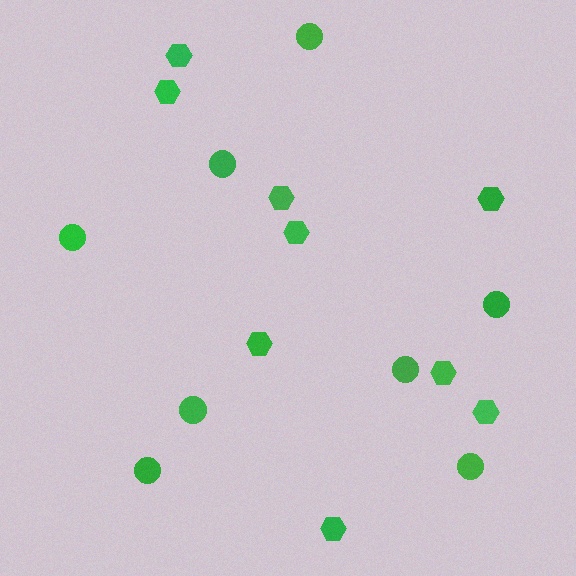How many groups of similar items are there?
There are 2 groups: one group of hexagons (9) and one group of circles (8).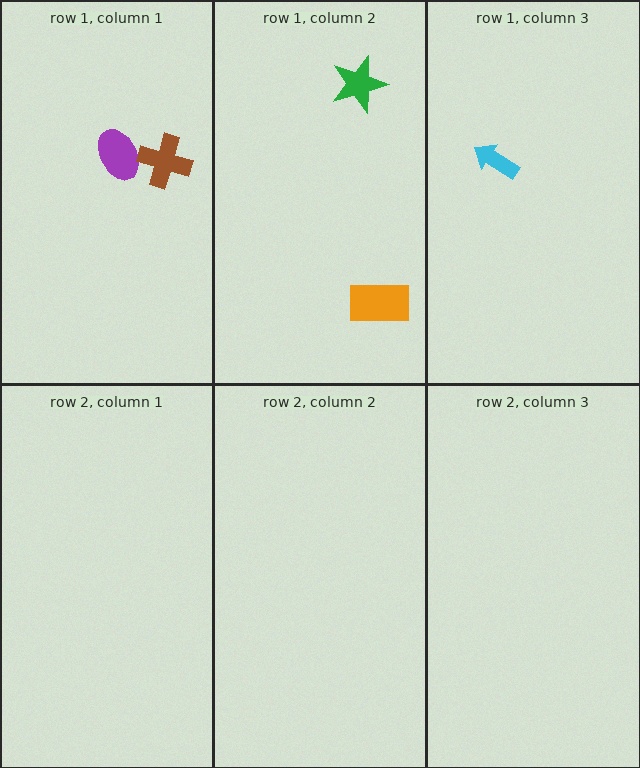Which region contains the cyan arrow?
The row 1, column 3 region.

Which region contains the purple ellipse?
The row 1, column 1 region.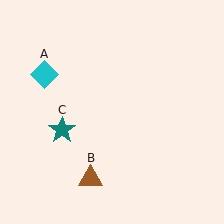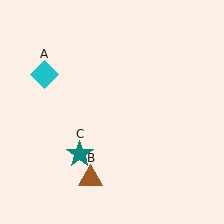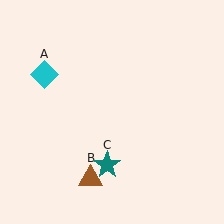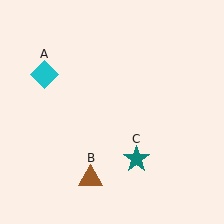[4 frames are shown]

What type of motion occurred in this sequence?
The teal star (object C) rotated counterclockwise around the center of the scene.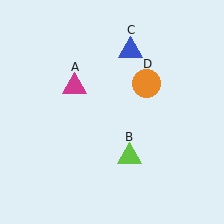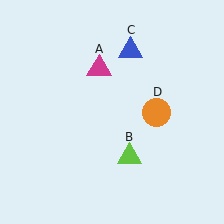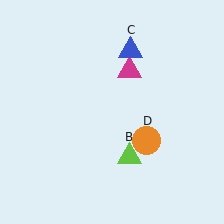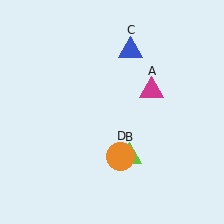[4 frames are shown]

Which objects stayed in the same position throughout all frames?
Lime triangle (object B) and blue triangle (object C) remained stationary.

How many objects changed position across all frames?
2 objects changed position: magenta triangle (object A), orange circle (object D).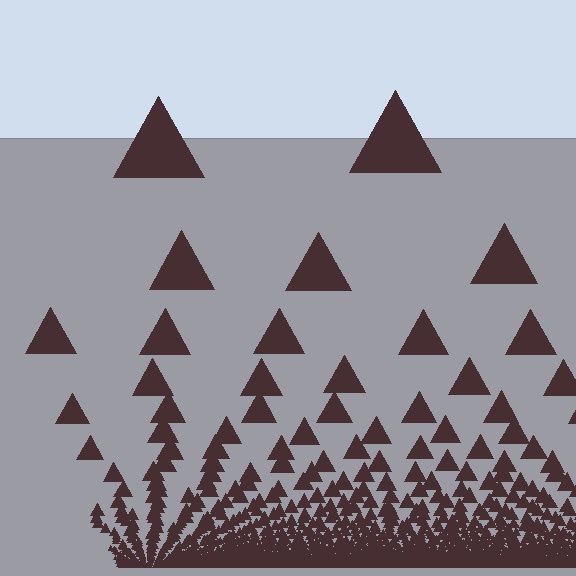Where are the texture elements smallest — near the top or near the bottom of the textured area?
Near the bottom.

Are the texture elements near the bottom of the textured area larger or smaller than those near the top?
Smaller. The gradient is inverted — elements near the bottom are smaller and denser.